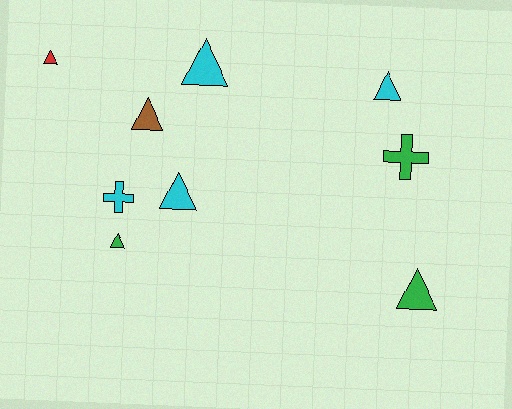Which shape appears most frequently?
Triangle, with 7 objects.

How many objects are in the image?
There are 9 objects.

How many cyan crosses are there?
There is 1 cyan cross.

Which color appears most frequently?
Cyan, with 4 objects.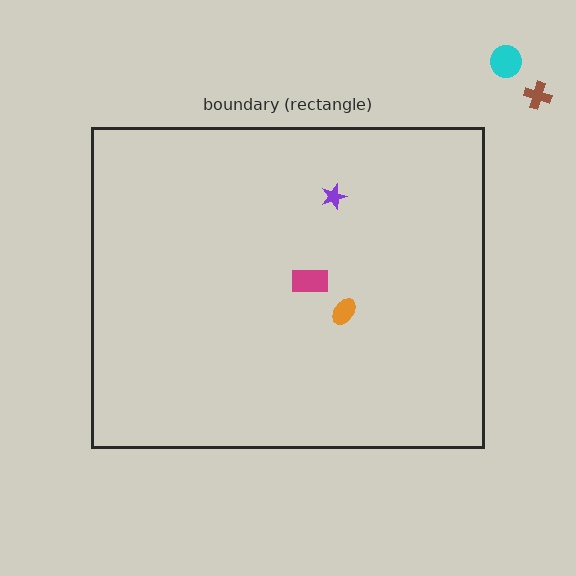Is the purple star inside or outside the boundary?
Inside.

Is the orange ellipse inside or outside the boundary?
Inside.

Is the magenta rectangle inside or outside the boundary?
Inside.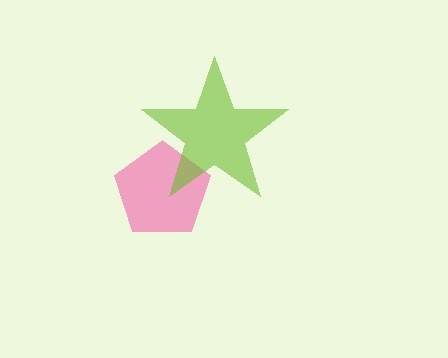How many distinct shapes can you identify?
There are 2 distinct shapes: a pink pentagon, a lime star.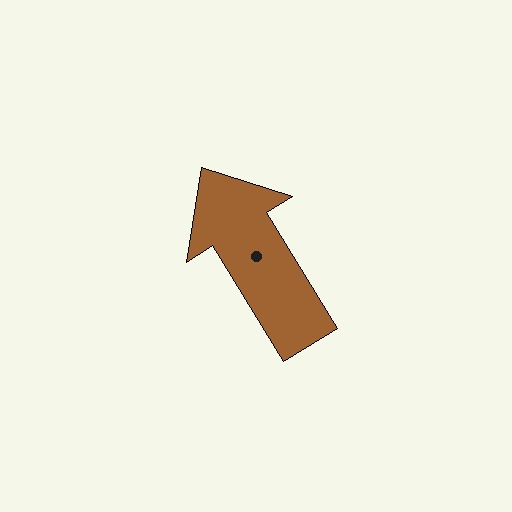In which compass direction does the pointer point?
Northwest.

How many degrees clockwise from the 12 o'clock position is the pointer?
Approximately 328 degrees.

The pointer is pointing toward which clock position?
Roughly 11 o'clock.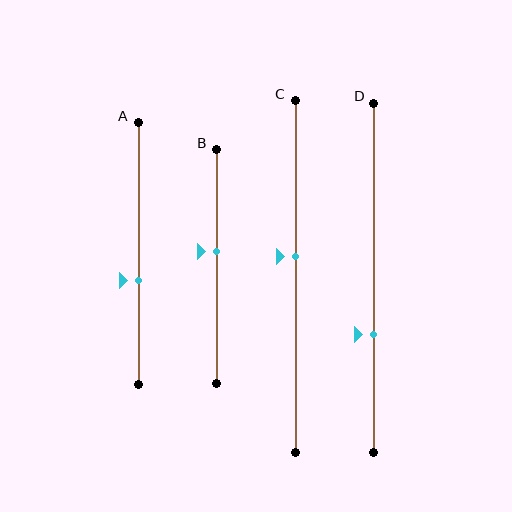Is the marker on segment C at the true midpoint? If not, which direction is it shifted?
No, the marker on segment C is shifted upward by about 6% of the segment length.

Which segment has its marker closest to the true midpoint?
Segment C has its marker closest to the true midpoint.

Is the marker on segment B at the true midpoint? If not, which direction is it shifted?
No, the marker on segment B is shifted upward by about 7% of the segment length.